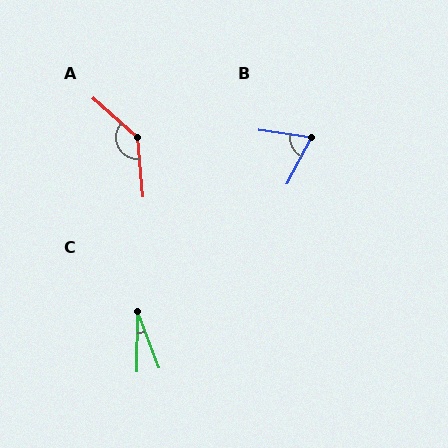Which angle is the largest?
A, at approximately 137 degrees.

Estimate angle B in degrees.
Approximately 70 degrees.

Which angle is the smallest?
C, at approximately 21 degrees.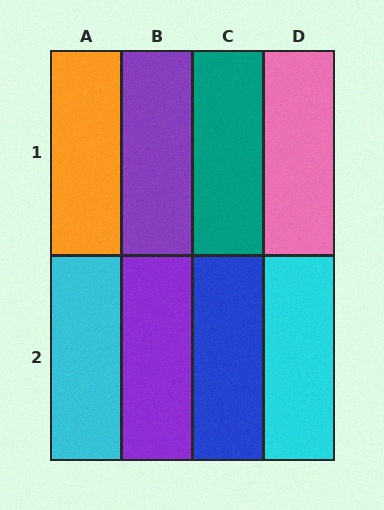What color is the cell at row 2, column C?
Blue.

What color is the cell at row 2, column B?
Purple.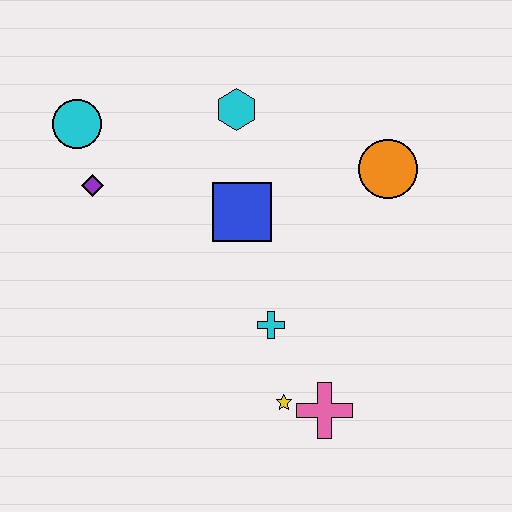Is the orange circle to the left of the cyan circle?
No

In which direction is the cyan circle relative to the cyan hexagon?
The cyan circle is to the left of the cyan hexagon.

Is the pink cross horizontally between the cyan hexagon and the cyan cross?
No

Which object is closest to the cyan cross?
The yellow star is closest to the cyan cross.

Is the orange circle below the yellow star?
No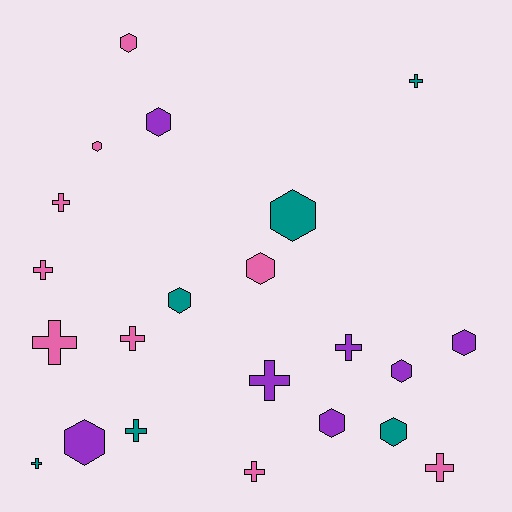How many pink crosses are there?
There are 6 pink crosses.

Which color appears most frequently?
Pink, with 9 objects.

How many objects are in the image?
There are 22 objects.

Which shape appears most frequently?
Cross, with 11 objects.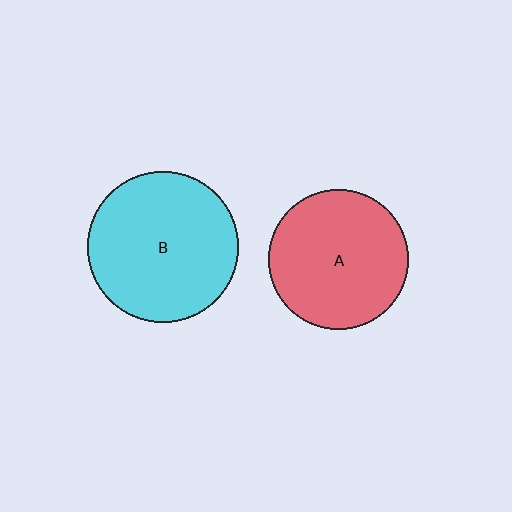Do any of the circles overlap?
No, none of the circles overlap.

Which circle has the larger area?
Circle B (cyan).